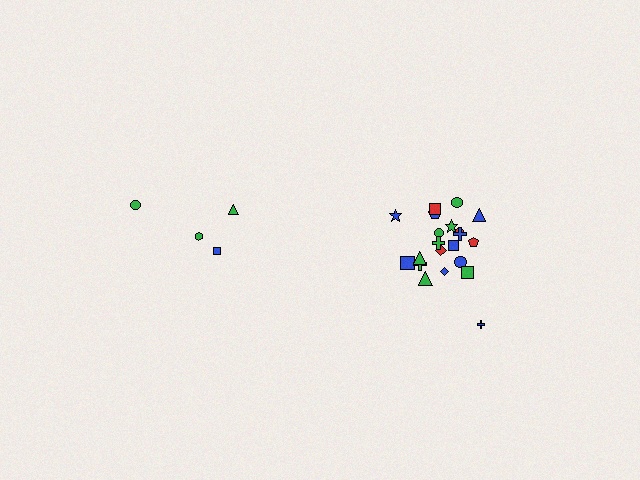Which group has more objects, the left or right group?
The right group.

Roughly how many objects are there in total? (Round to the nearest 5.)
Roughly 25 objects in total.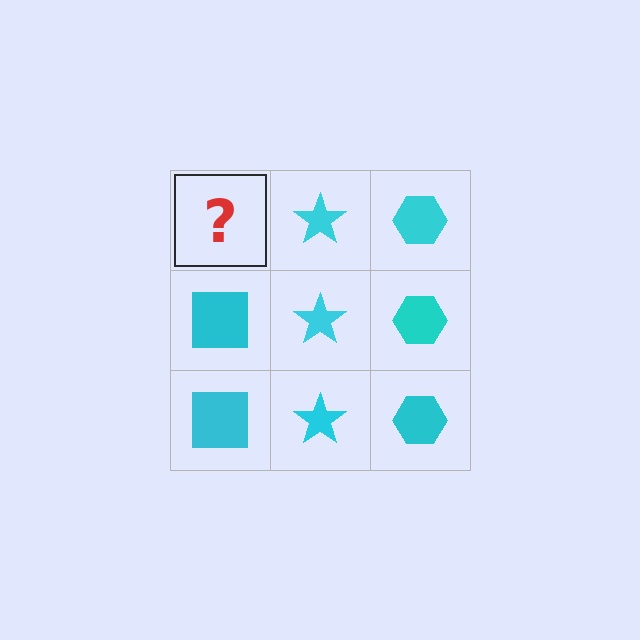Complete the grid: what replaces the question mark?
The question mark should be replaced with a cyan square.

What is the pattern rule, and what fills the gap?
The rule is that each column has a consistent shape. The gap should be filled with a cyan square.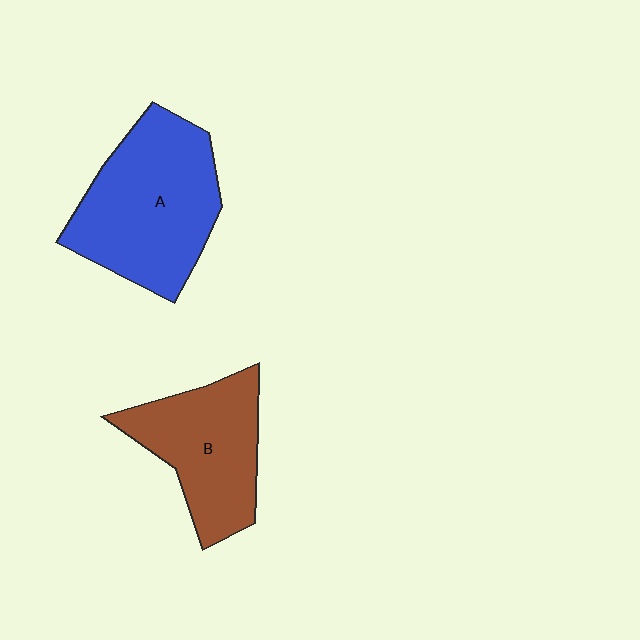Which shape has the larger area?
Shape A (blue).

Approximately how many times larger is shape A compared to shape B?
Approximately 1.3 times.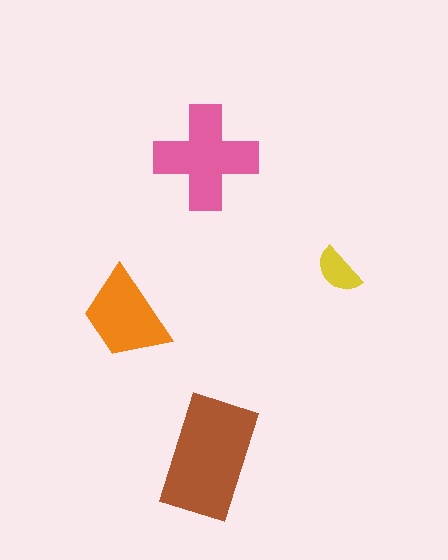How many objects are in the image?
There are 4 objects in the image.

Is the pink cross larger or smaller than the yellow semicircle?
Larger.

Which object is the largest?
The brown rectangle.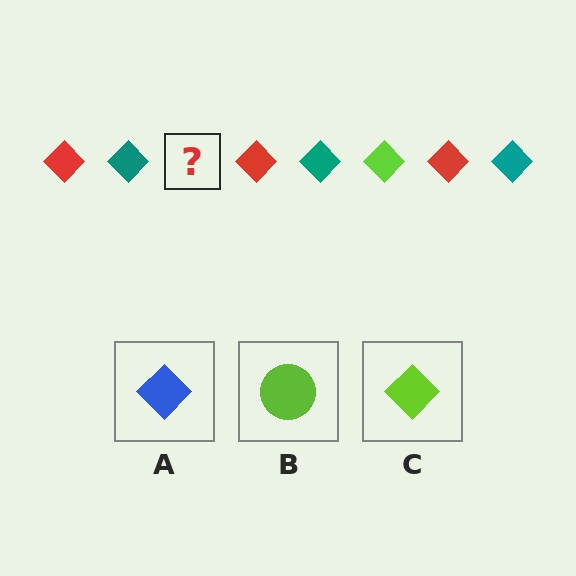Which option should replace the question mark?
Option C.